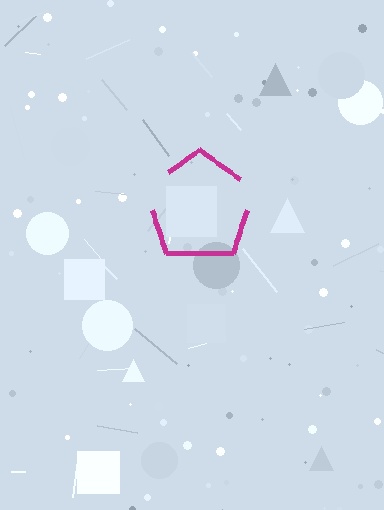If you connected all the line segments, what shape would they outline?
They would outline a pentagon.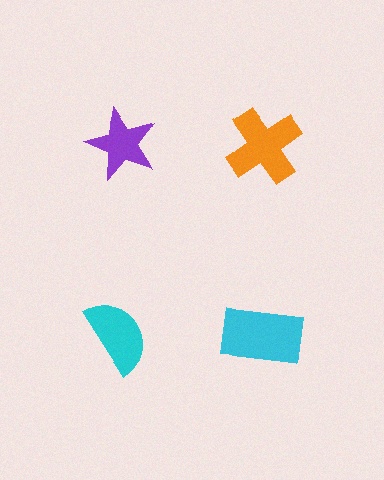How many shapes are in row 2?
2 shapes.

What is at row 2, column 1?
A cyan semicircle.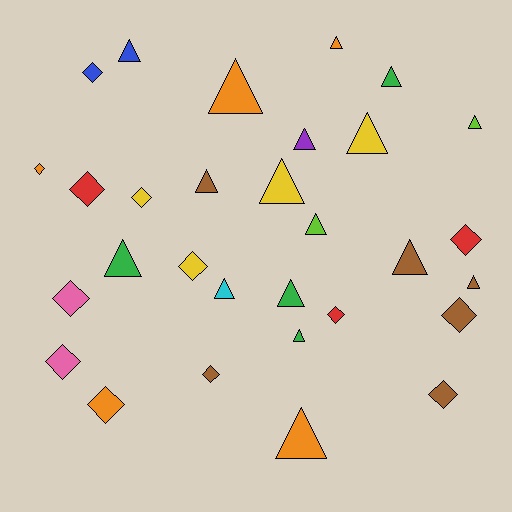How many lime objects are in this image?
There are 2 lime objects.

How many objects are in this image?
There are 30 objects.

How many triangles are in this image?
There are 17 triangles.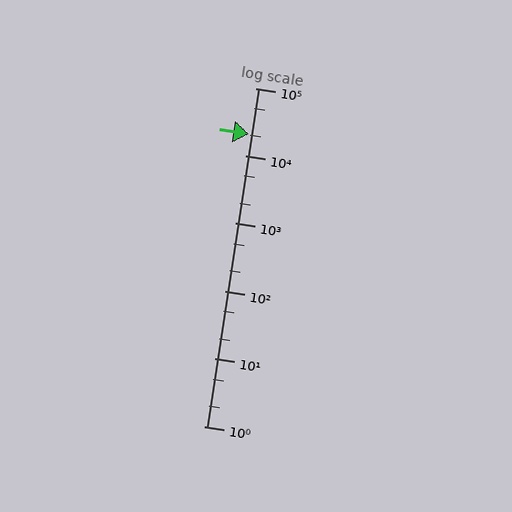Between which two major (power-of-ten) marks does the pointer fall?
The pointer is between 10000 and 100000.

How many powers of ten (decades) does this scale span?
The scale spans 5 decades, from 1 to 100000.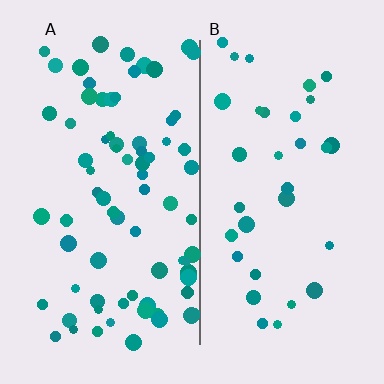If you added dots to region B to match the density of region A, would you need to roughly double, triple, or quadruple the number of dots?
Approximately double.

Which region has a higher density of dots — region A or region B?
A (the left).